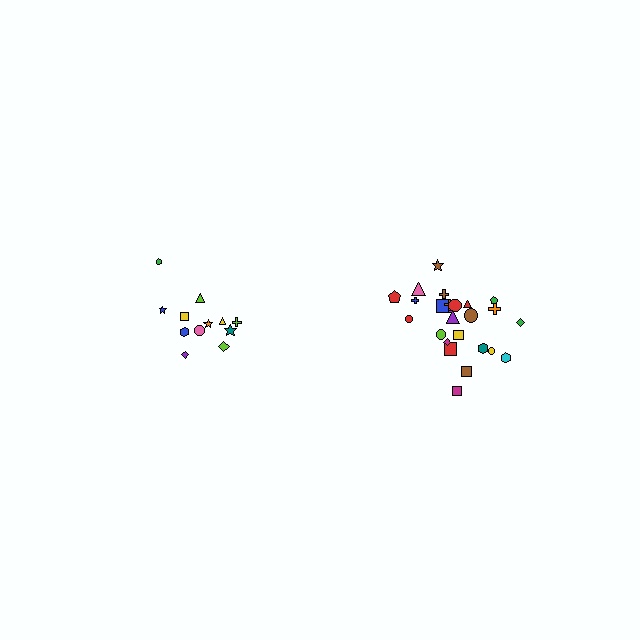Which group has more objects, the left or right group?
The right group.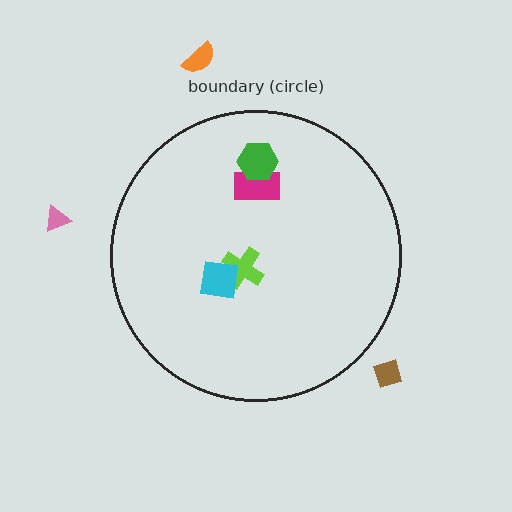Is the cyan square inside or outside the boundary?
Inside.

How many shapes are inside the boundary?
4 inside, 3 outside.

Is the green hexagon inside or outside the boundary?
Inside.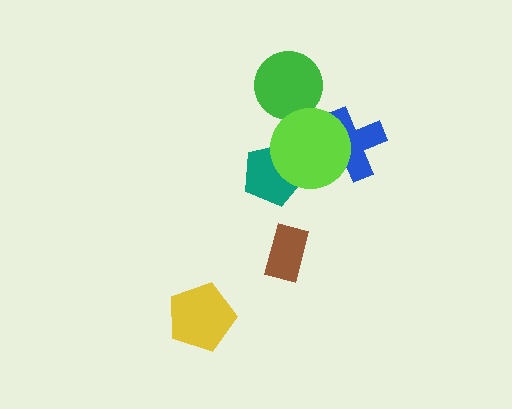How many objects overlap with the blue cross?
1 object overlaps with the blue cross.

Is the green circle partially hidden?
No, no other shape covers it.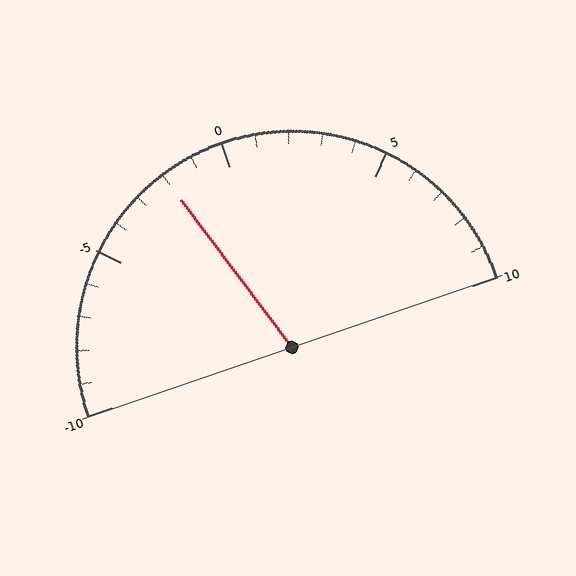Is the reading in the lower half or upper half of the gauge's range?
The reading is in the lower half of the range (-10 to 10).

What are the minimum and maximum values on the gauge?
The gauge ranges from -10 to 10.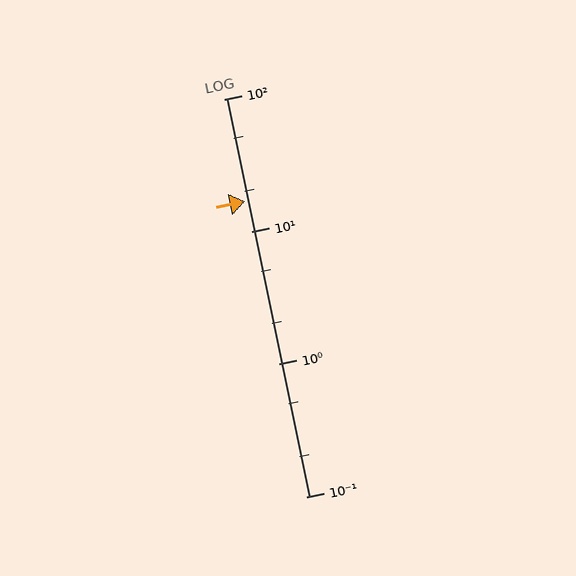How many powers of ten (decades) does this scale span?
The scale spans 3 decades, from 0.1 to 100.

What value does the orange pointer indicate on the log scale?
The pointer indicates approximately 17.